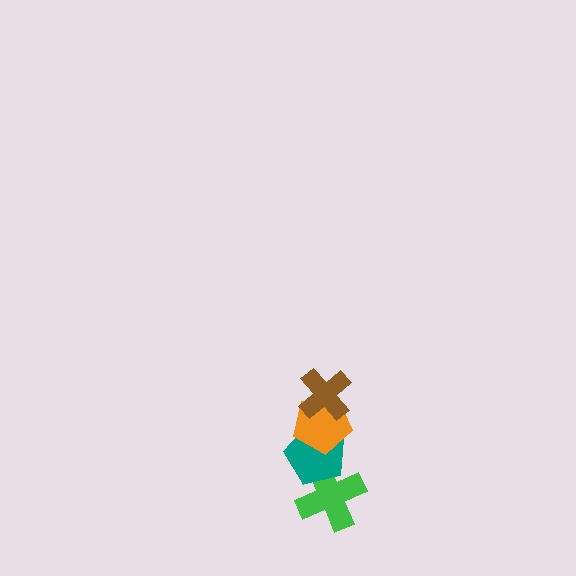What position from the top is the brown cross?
The brown cross is 1st from the top.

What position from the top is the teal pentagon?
The teal pentagon is 3rd from the top.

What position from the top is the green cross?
The green cross is 4th from the top.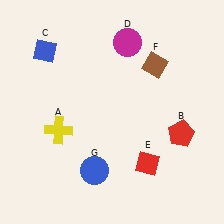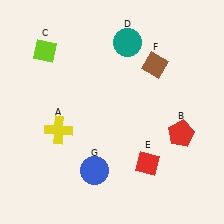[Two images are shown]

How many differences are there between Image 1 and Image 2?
There are 2 differences between the two images.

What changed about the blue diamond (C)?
In Image 1, C is blue. In Image 2, it changed to lime.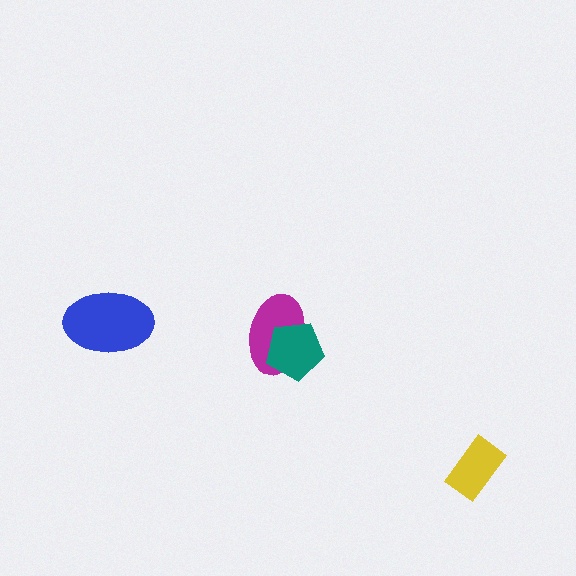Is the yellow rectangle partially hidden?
No, no other shape covers it.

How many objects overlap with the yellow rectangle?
0 objects overlap with the yellow rectangle.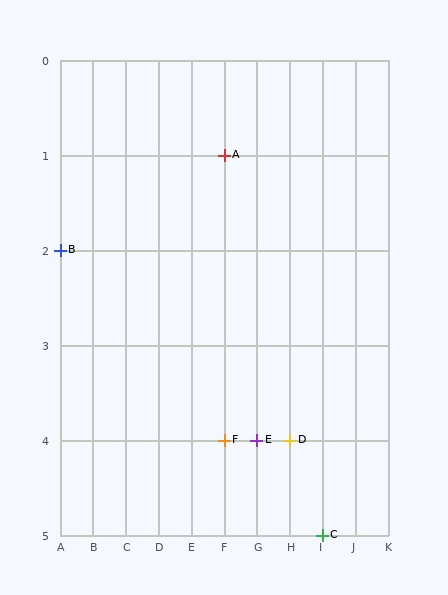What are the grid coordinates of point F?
Point F is at grid coordinates (F, 4).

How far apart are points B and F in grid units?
Points B and F are 5 columns and 2 rows apart (about 5.4 grid units diagonally).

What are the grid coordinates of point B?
Point B is at grid coordinates (A, 2).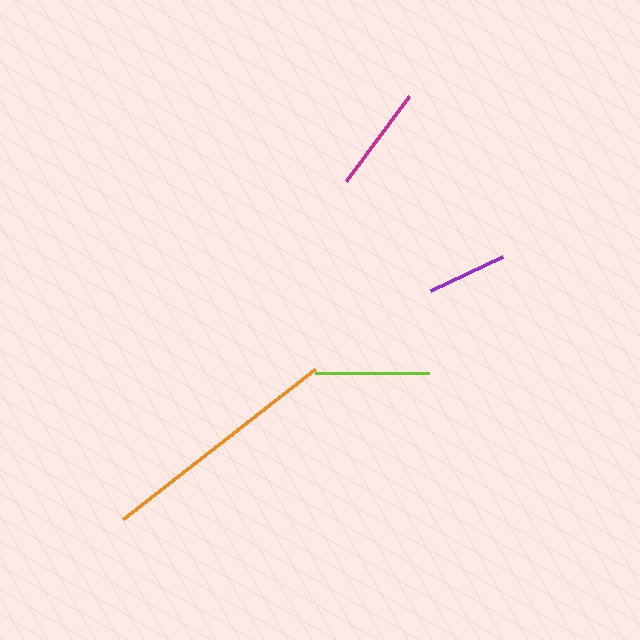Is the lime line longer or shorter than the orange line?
The orange line is longer than the lime line.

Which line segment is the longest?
The orange line is the longest at approximately 244 pixels.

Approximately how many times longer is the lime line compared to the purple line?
The lime line is approximately 1.4 times the length of the purple line.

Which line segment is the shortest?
The purple line is the shortest at approximately 79 pixels.